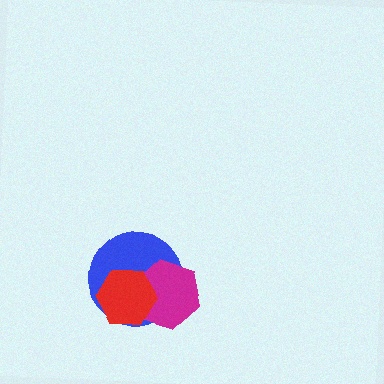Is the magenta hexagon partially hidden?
Yes, it is partially covered by another shape.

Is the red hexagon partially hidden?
No, no other shape covers it.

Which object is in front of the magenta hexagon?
The red hexagon is in front of the magenta hexagon.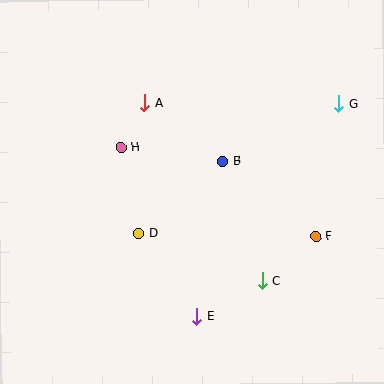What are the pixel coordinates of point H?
Point H is at (121, 147).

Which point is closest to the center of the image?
Point B at (222, 161) is closest to the center.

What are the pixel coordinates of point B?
Point B is at (222, 161).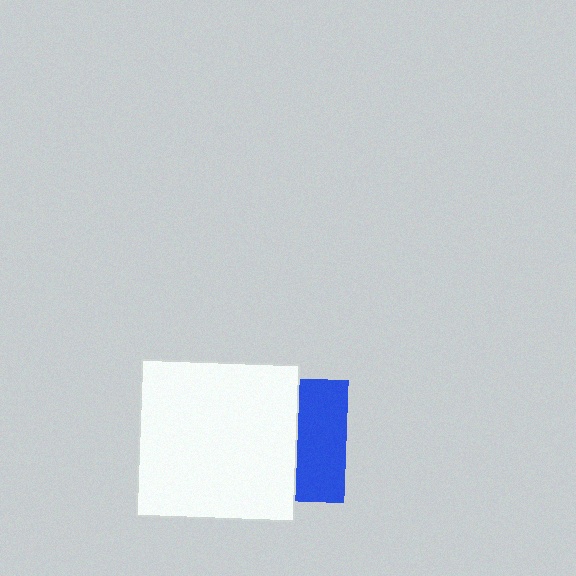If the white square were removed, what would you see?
You would see the complete blue square.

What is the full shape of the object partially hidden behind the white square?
The partially hidden object is a blue square.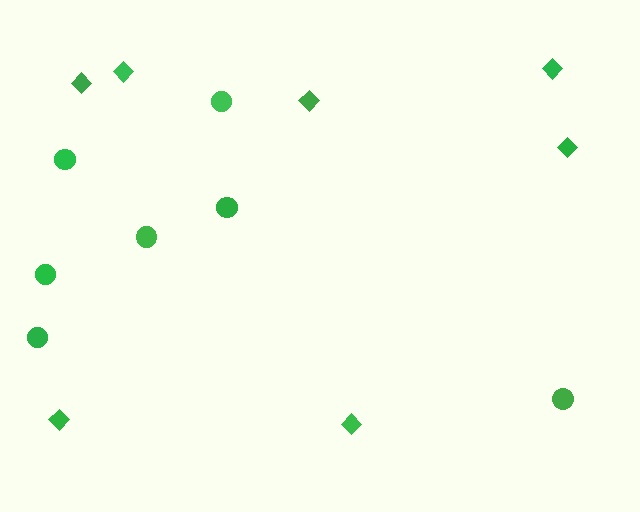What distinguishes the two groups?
There are 2 groups: one group of circles (7) and one group of diamonds (7).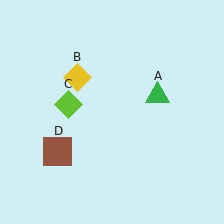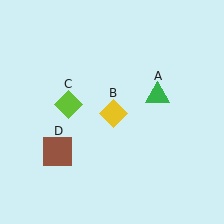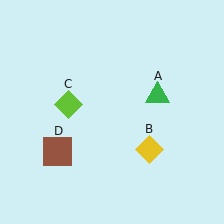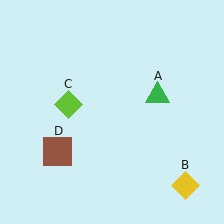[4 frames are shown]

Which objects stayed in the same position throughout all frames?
Green triangle (object A) and lime diamond (object C) and brown square (object D) remained stationary.